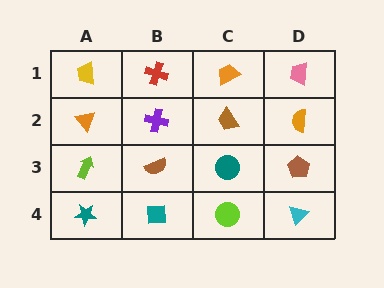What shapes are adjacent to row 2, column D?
A pink trapezoid (row 1, column D), a brown pentagon (row 3, column D), a brown trapezoid (row 2, column C).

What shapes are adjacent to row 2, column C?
An orange trapezoid (row 1, column C), a teal circle (row 3, column C), a purple cross (row 2, column B), an orange semicircle (row 2, column D).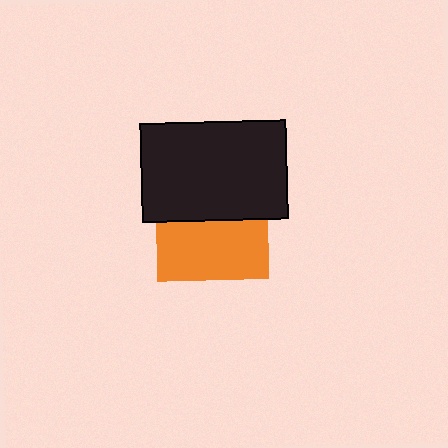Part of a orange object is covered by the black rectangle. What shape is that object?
It is a square.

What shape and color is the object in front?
The object in front is a black rectangle.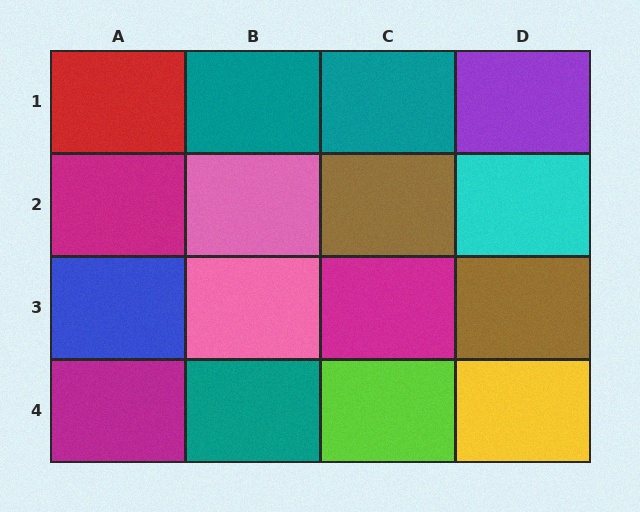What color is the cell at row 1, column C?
Teal.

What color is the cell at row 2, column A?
Magenta.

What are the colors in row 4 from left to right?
Magenta, teal, lime, yellow.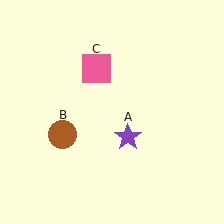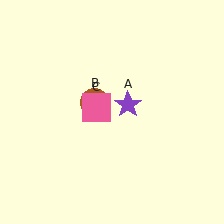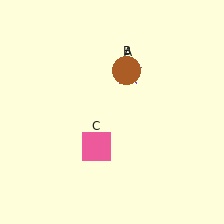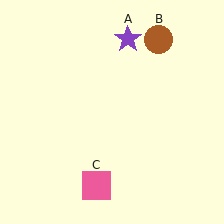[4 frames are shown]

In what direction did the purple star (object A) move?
The purple star (object A) moved up.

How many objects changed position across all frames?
3 objects changed position: purple star (object A), brown circle (object B), pink square (object C).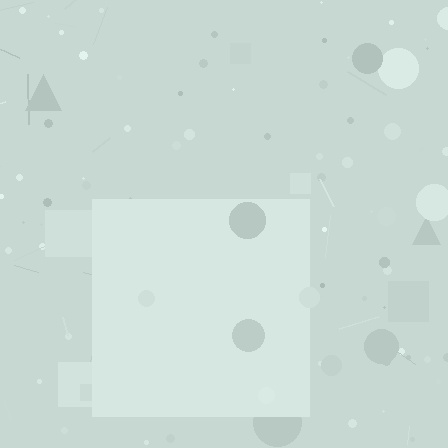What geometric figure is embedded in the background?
A square is embedded in the background.